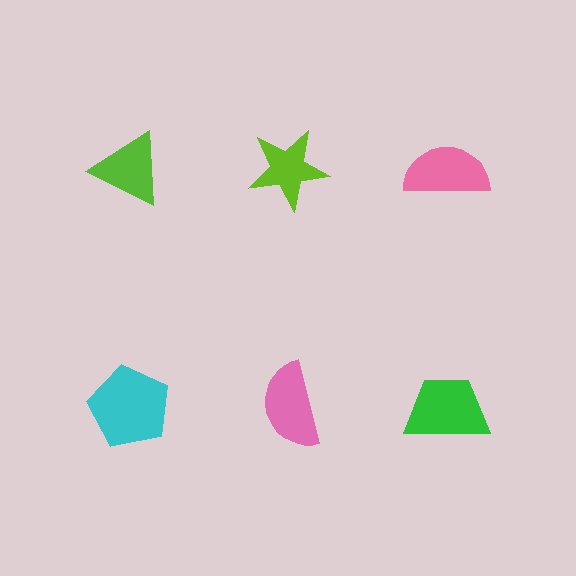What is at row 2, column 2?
A pink semicircle.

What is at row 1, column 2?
A lime star.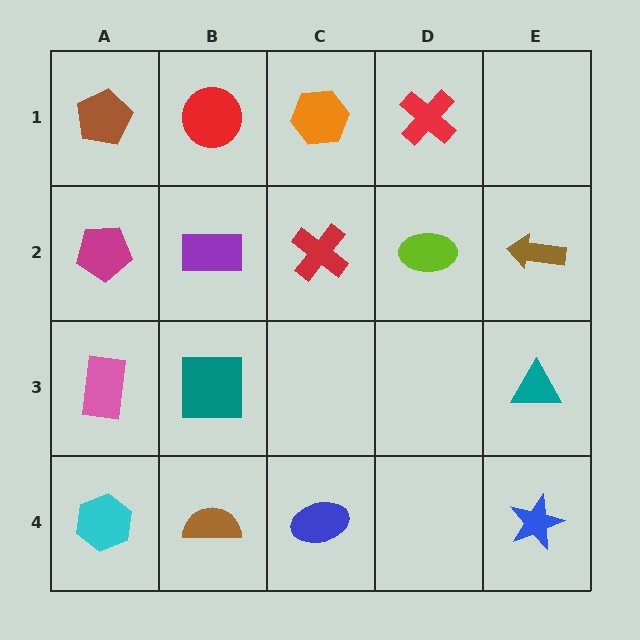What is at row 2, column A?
A magenta pentagon.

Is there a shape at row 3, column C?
No, that cell is empty.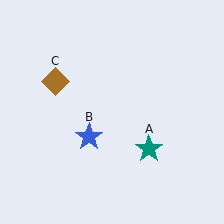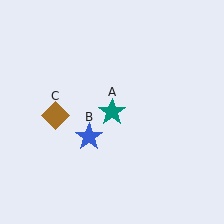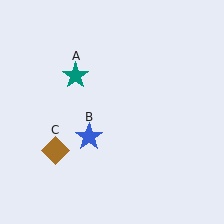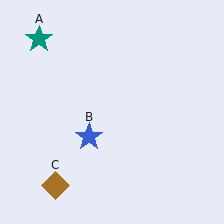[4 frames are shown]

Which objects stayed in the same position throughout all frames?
Blue star (object B) remained stationary.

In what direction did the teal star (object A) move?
The teal star (object A) moved up and to the left.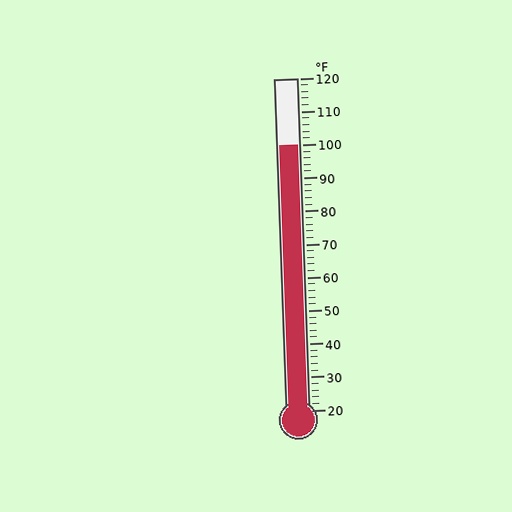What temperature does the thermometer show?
The thermometer shows approximately 100°F.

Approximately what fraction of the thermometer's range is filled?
The thermometer is filled to approximately 80% of its range.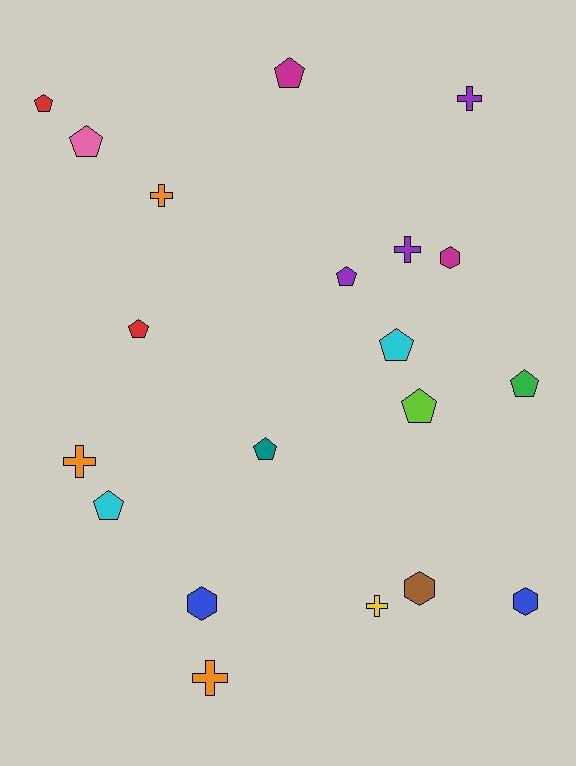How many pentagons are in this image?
There are 10 pentagons.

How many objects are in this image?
There are 20 objects.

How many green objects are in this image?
There is 1 green object.